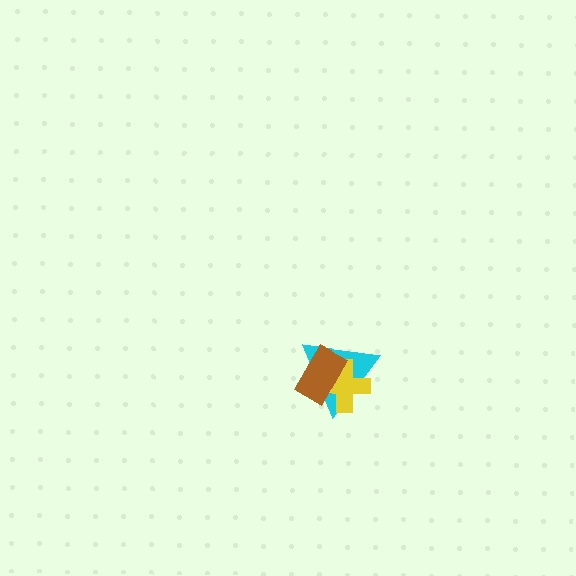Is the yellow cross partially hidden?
Yes, it is partially covered by another shape.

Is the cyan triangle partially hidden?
Yes, it is partially covered by another shape.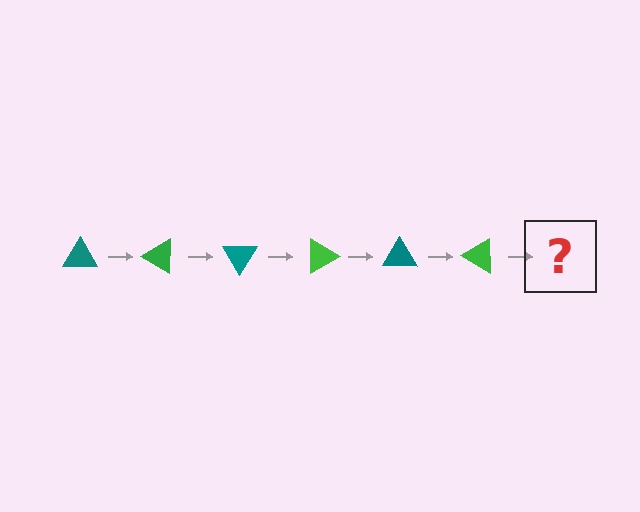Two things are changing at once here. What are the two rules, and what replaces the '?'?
The two rules are that it rotates 30 degrees each step and the color cycles through teal and green. The '?' should be a teal triangle, rotated 180 degrees from the start.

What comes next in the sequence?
The next element should be a teal triangle, rotated 180 degrees from the start.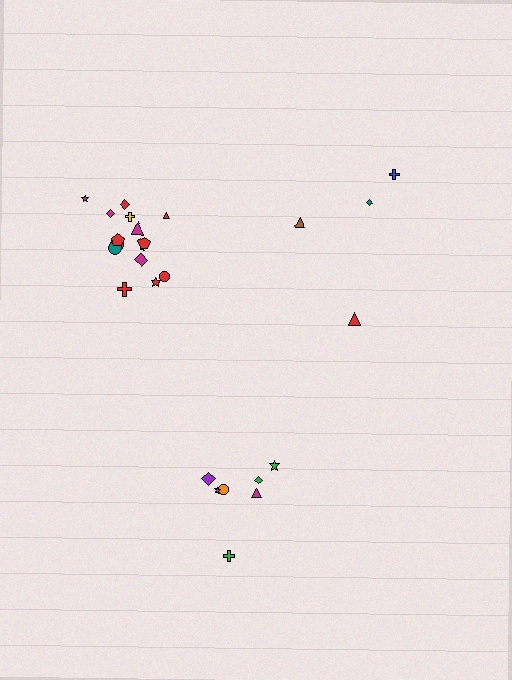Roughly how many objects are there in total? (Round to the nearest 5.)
Roughly 25 objects in total.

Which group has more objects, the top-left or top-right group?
The top-left group.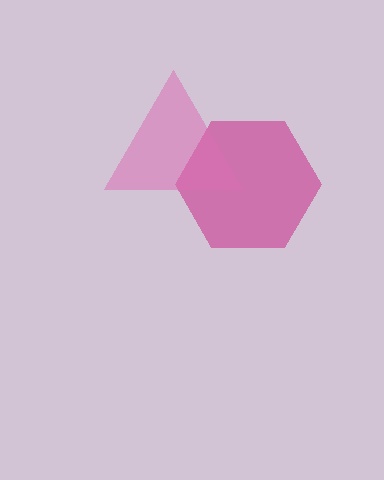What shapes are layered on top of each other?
The layered shapes are: a magenta hexagon, a pink triangle.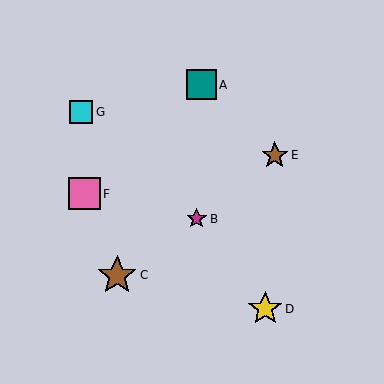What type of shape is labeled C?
Shape C is a brown star.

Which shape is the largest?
The brown star (labeled C) is the largest.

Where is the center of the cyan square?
The center of the cyan square is at (81, 112).